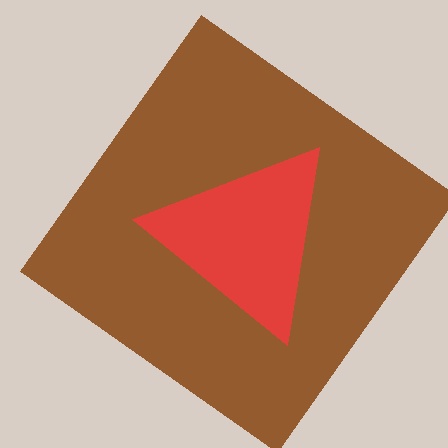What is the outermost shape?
The brown diamond.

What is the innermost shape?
The red triangle.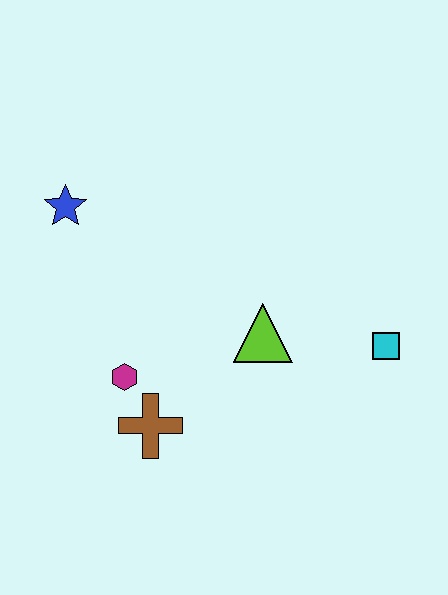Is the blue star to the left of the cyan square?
Yes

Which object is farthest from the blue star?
The cyan square is farthest from the blue star.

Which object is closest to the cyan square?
The lime triangle is closest to the cyan square.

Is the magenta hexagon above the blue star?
No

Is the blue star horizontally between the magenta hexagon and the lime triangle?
No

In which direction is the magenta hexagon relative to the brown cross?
The magenta hexagon is above the brown cross.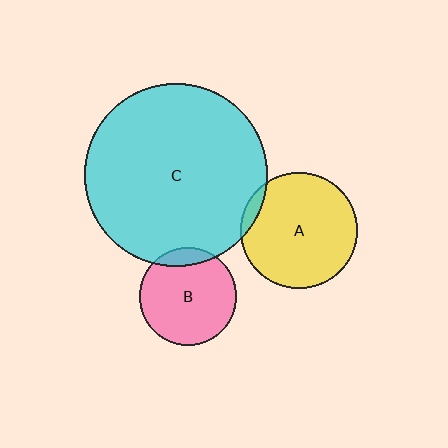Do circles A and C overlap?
Yes.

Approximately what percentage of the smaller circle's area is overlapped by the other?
Approximately 5%.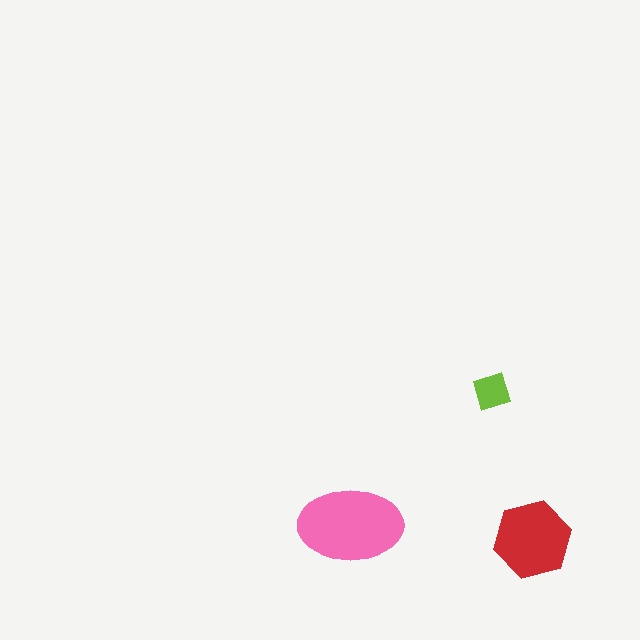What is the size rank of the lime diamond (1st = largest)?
3rd.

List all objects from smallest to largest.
The lime diamond, the red hexagon, the pink ellipse.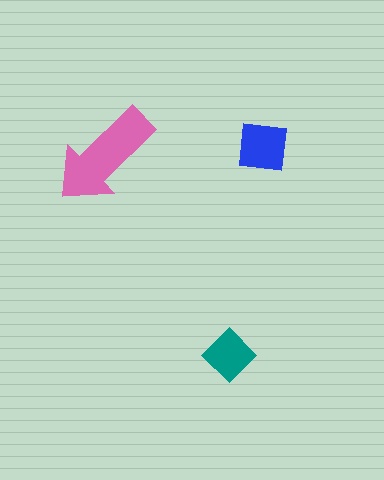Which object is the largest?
The pink arrow.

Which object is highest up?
The blue square is topmost.